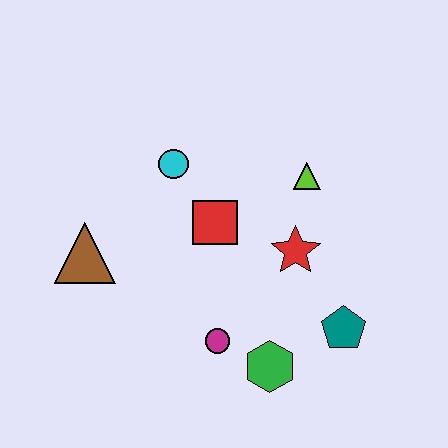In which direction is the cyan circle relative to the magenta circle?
The cyan circle is above the magenta circle.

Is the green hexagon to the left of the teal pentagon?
Yes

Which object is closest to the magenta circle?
The green hexagon is closest to the magenta circle.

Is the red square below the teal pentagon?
No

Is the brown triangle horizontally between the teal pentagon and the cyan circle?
No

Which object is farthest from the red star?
The brown triangle is farthest from the red star.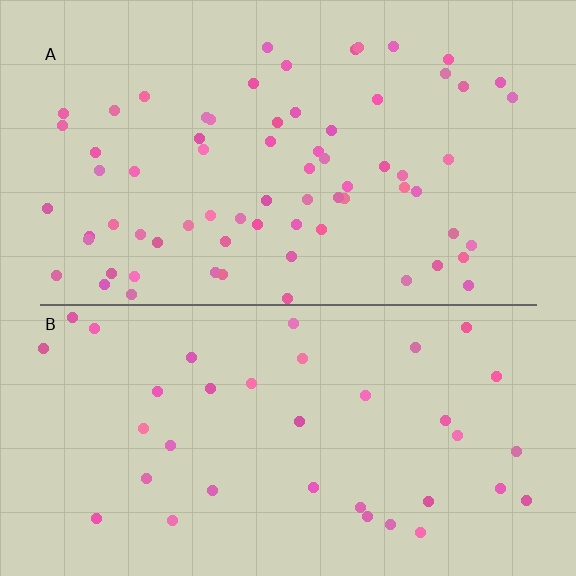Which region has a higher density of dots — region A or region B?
A (the top).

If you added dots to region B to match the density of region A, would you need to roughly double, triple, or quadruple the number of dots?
Approximately double.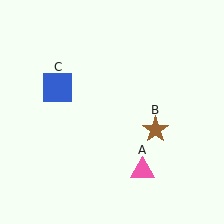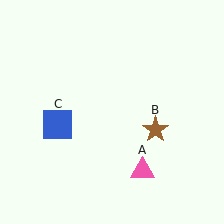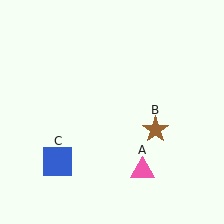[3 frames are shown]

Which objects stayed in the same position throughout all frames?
Pink triangle (object A) and brown star (object B) remained stationary.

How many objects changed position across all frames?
1 object changed position: blue square (object C).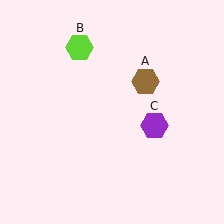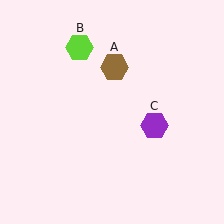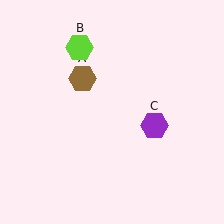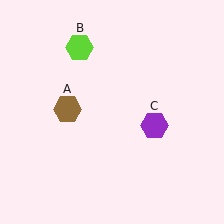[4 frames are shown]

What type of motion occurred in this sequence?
The brown hexagon (object A) rotated counterclockwise around the center of the scene.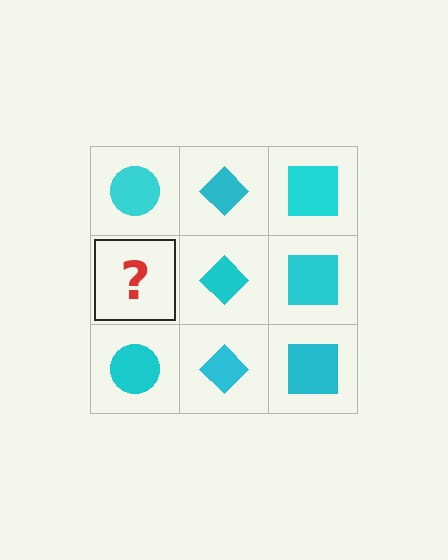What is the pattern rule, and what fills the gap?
The rule is that each column has a consistent shape. The gap should be filled with a cyan circle.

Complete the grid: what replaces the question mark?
The question mark should be replaced with a cyan circle.